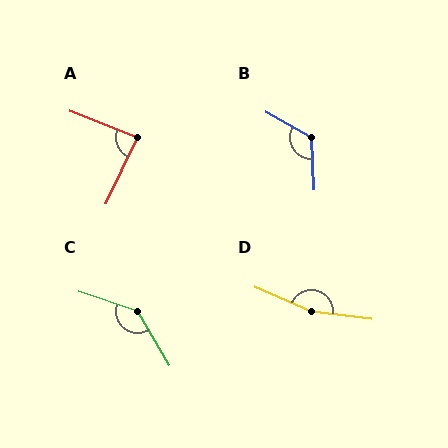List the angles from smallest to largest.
A (87°), B (122°), C (139°), D (164°).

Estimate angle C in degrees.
Approximately 139 degrees.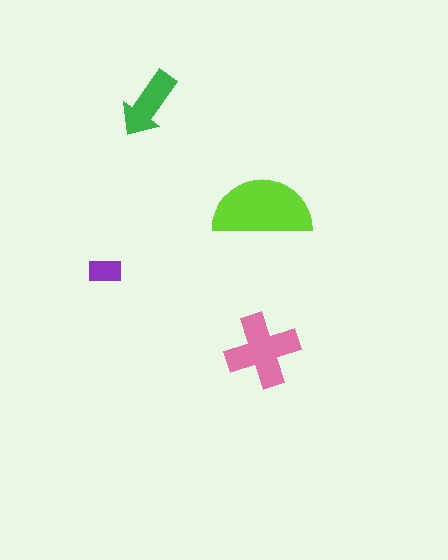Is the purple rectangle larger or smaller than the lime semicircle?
Smaller.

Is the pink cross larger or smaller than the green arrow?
Larger.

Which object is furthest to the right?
The pink cross is rightmost.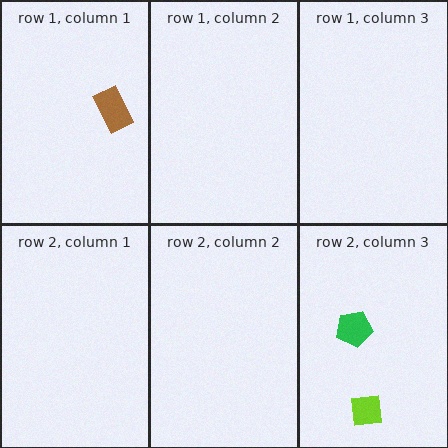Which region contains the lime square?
The row 2, column 3 region.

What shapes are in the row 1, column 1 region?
The brown rectangle.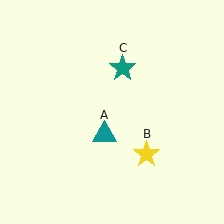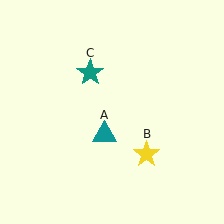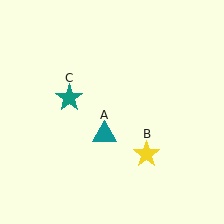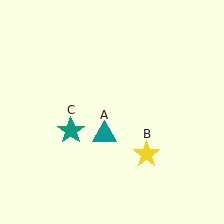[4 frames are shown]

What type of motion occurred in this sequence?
The teal star (object C) rotated counterclockwise around the center of the scene.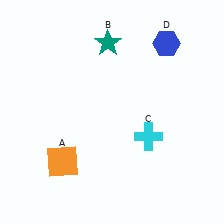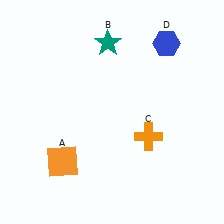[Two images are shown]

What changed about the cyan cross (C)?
In Image 1, C is cyan. In Image 2, it changed to orange.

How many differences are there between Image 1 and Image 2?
There is 1 difference between the two images.